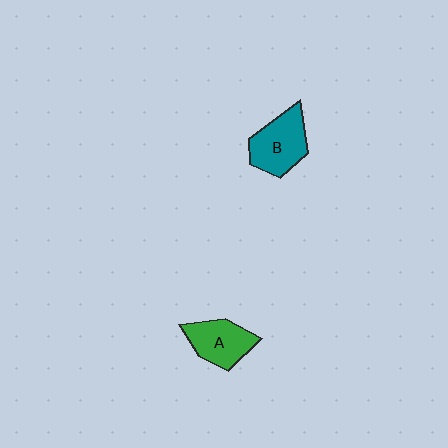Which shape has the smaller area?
Shape A (green).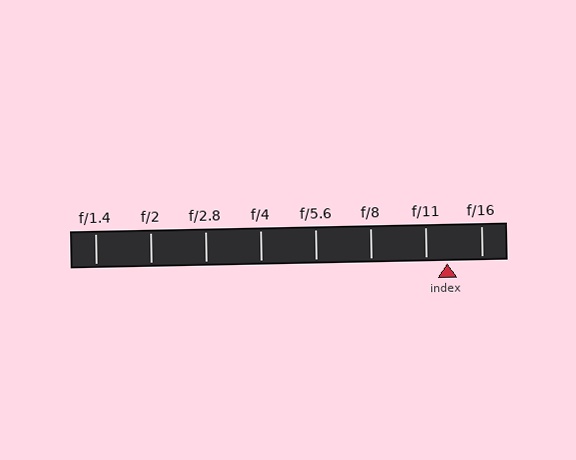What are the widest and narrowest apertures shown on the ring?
The widest aperture shown is f/1.4 and the narrowest is f/16.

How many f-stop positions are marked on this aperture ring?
There are 8 f-stop positions marked.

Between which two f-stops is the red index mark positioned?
The index mark is between f/11 and f/16.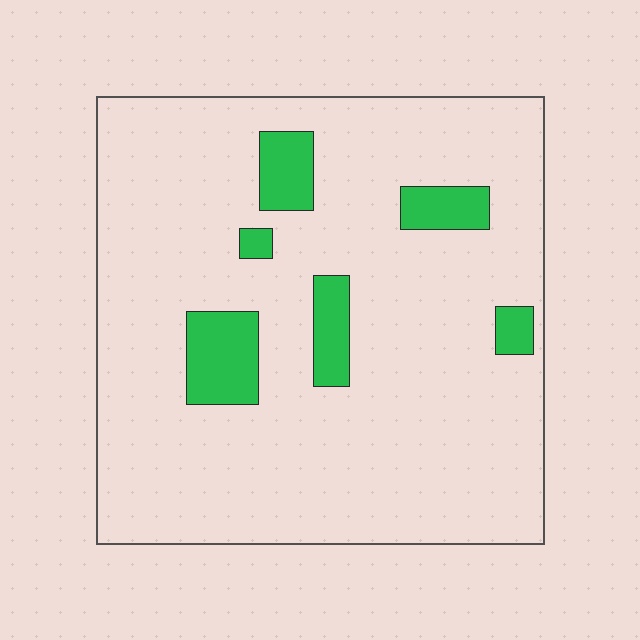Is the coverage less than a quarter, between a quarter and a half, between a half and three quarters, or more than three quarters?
Less than a quarter.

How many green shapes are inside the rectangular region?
6.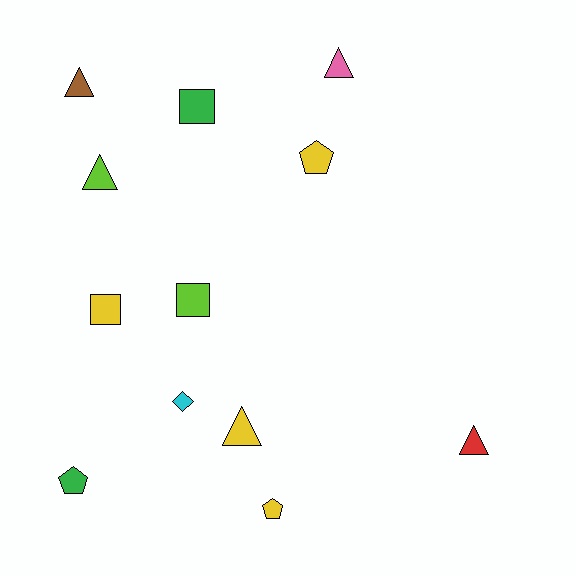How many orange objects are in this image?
There are no orange objects.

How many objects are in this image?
There are 12 objects.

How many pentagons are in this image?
There are 3 pentagons.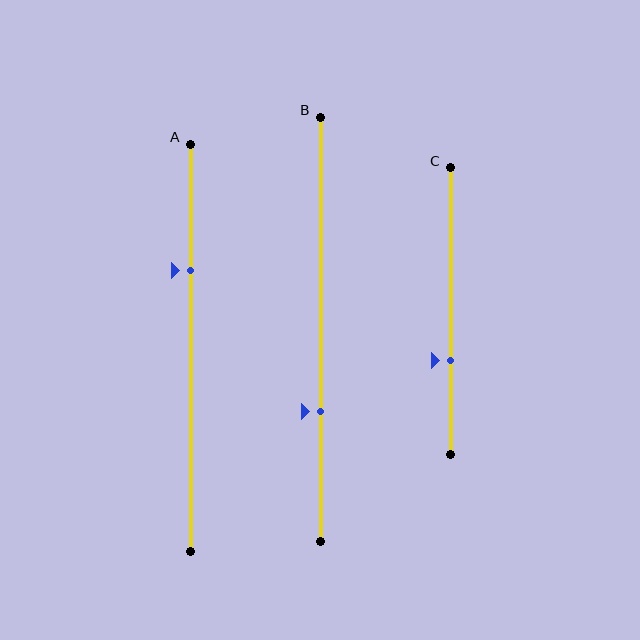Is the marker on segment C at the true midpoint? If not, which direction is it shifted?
No, the marker on segment C is shifted downward by about 17% of the segment length.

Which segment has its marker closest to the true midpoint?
Segment C has its marker closest to the true midpoint.